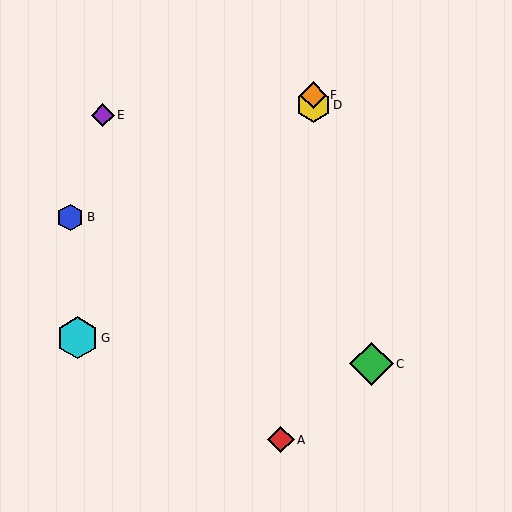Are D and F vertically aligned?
Yes, both are at x≈313.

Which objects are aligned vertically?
Objects D, F are aligned vertically.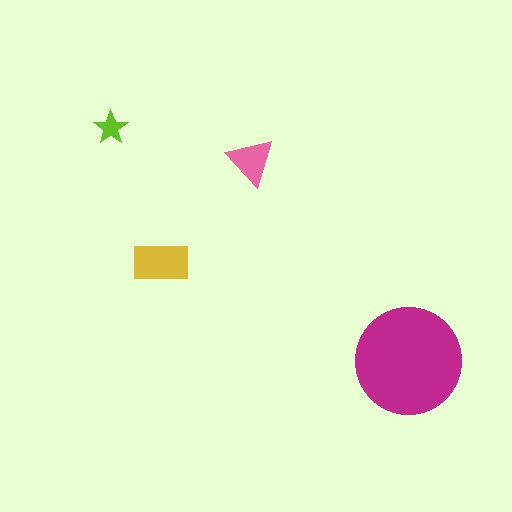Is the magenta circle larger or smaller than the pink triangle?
Larger.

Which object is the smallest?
The lime star.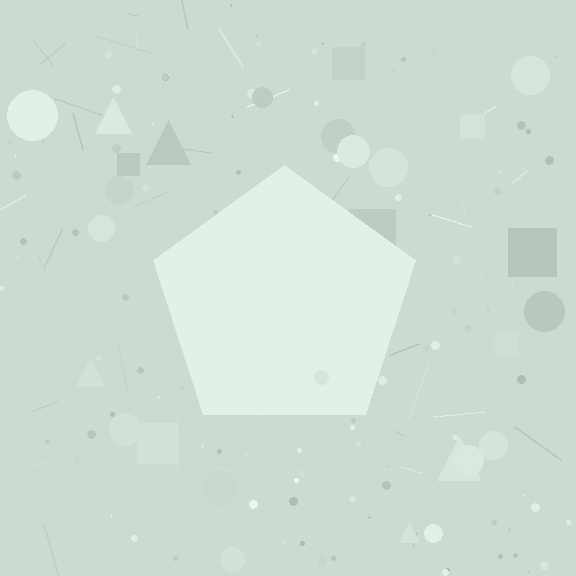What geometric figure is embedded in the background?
A pentagon is embedded in the background.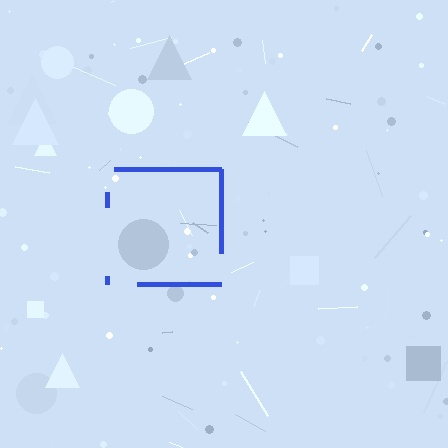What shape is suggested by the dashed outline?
The dashed outline suggests a square.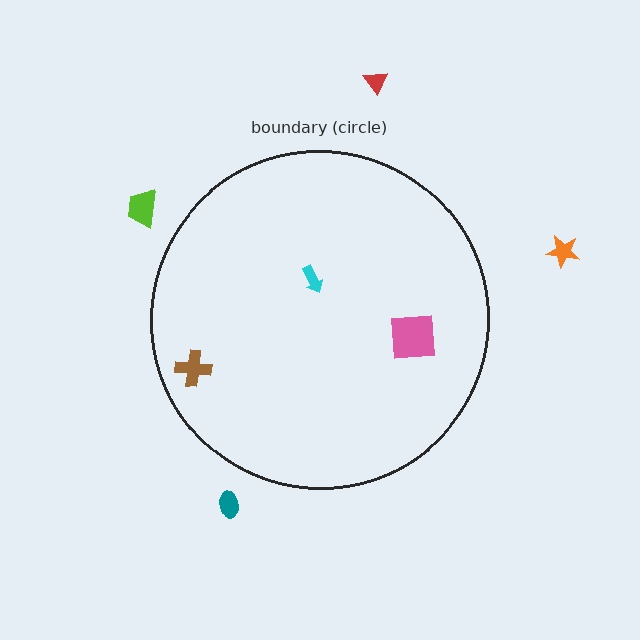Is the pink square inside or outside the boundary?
Inside.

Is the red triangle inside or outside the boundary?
Outside.